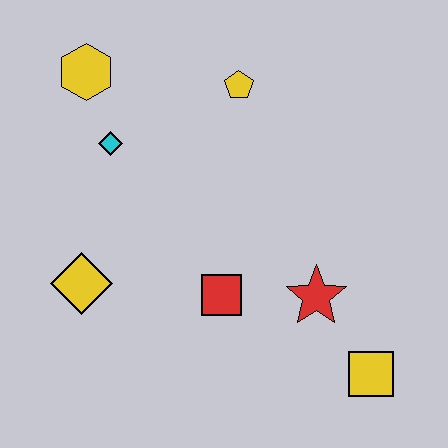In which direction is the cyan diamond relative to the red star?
The cyan diamond is to the left of the red star.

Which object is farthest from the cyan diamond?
The yellow square is farthest from the cyan diamond.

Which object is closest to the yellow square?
The red star is closest to the yellow square.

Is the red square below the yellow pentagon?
Yes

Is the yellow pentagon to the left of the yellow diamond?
No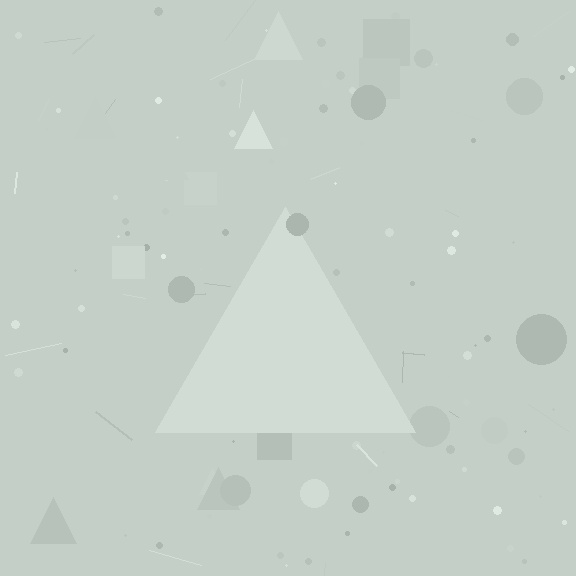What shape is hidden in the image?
A triangle is hidden in the image.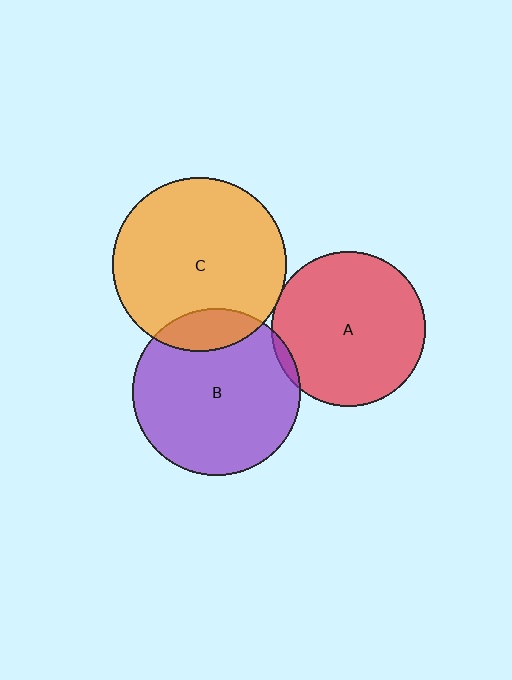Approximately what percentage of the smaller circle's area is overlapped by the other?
Approximately 5%.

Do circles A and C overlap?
Yes.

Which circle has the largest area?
Circle C (orange).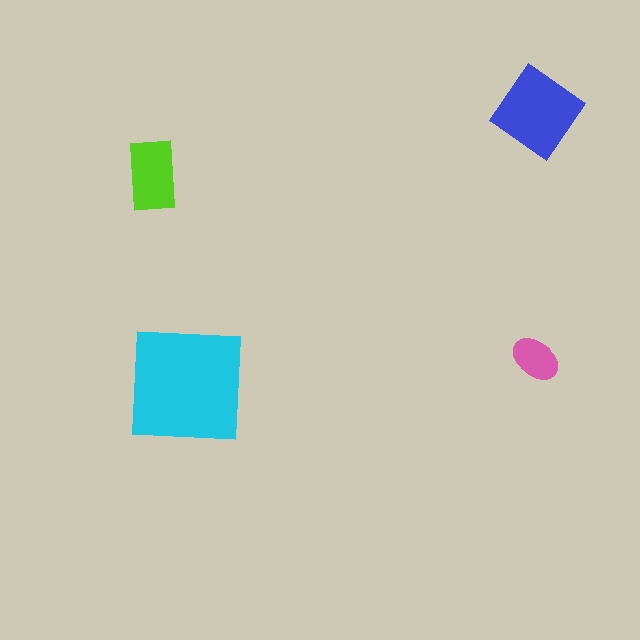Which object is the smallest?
The pink ellipse.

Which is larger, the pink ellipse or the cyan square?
The cyan square.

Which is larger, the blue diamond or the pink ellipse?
The blue diamond.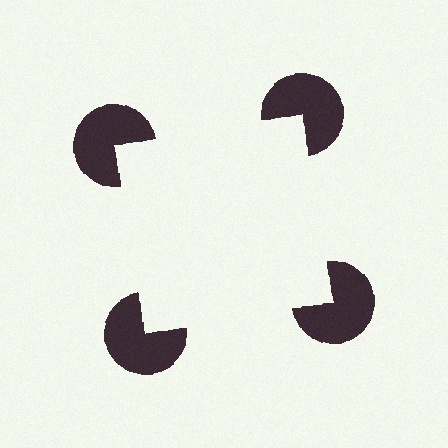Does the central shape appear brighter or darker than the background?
It typically appears slightly brighter than the background, even though no actual brightness change is drawn.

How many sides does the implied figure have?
4 sides.